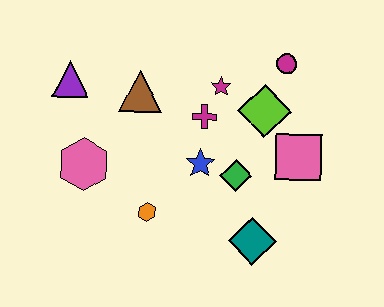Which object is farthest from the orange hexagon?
The magenta circle is farthest from the orange hexagon.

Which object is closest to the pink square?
The lime diamond is closest to the pink square.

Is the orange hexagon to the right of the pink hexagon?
Yes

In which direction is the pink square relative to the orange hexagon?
The pink square is to the right of the orange hexagon.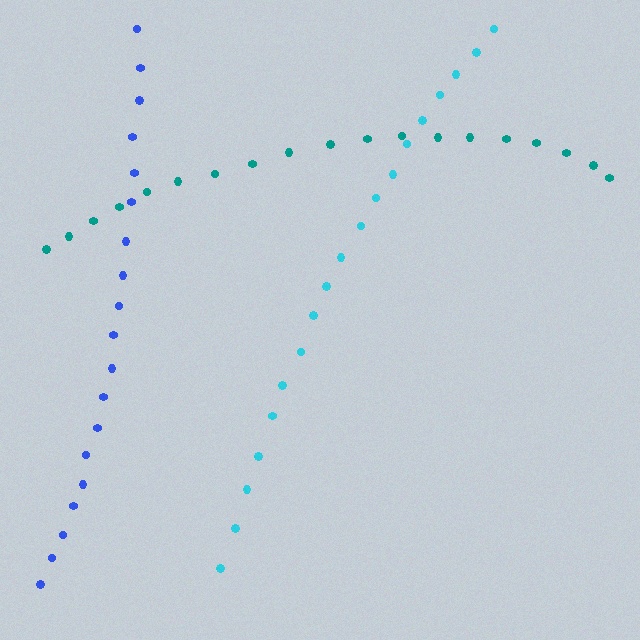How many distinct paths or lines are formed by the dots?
There are 3 distinct paths.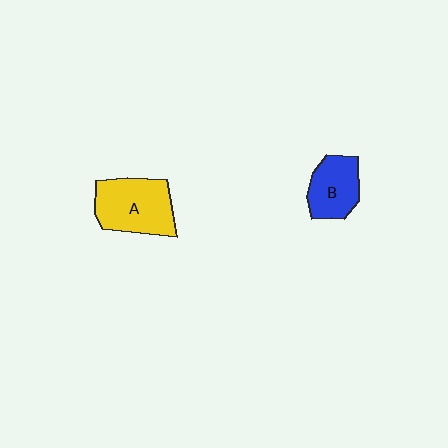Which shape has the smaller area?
Shape B (blue).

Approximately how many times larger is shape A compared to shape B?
Approximately 1.5 times.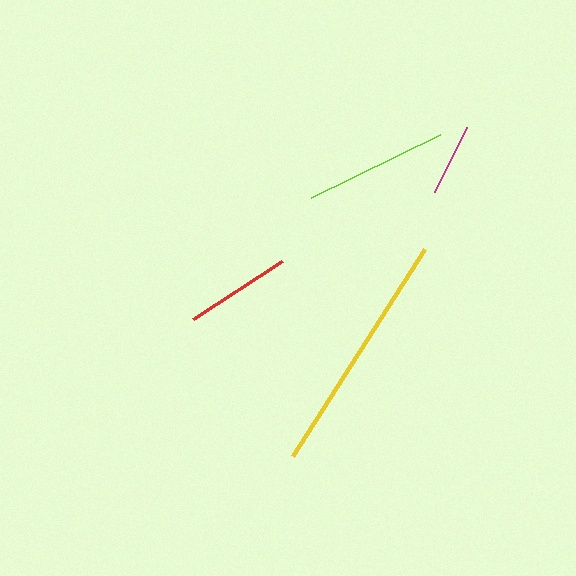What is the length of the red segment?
The red segment is approximately 106 pixels long.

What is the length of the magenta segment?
The magenta segment is approximately 72 pixels long.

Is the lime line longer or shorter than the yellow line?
The yellow line is longer than the lime line.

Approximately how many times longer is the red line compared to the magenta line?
The red line is approximately 1.5 times the length of the magenta line.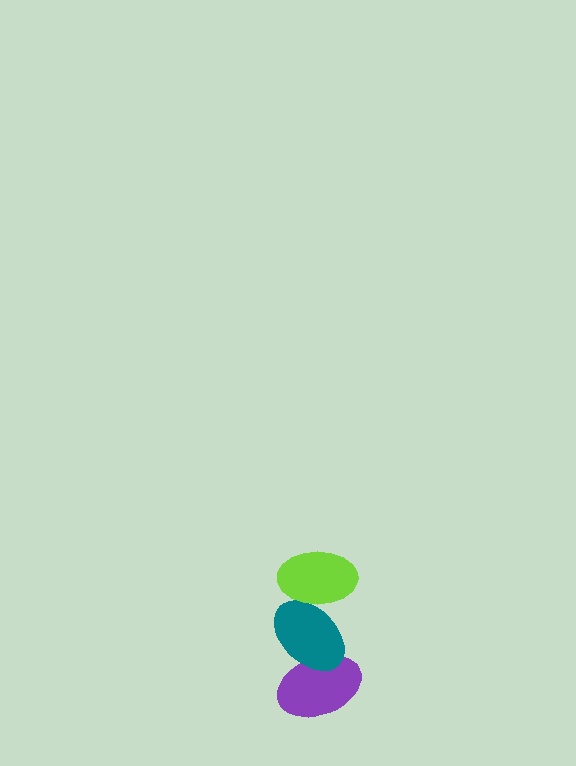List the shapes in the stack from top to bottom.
From top to bottom: the lime ellipse, the teal ellipse, the purple ellipse.